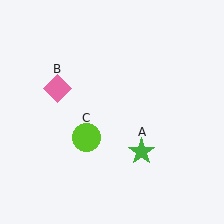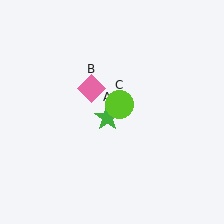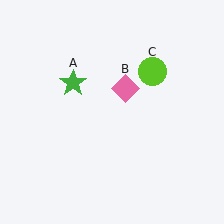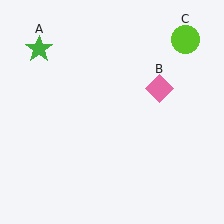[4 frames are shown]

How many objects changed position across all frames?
3 objects changed position: green star (object A), pink diamond (object B), lime circle (object C).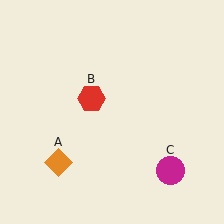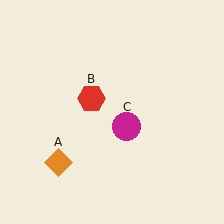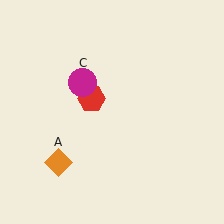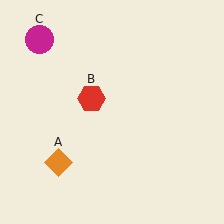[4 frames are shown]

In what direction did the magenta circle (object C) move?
The magenta circle (object C) moved up and to the left.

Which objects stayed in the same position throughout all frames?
Orange diamond (object A) and red hexagon (object B) remained stationary.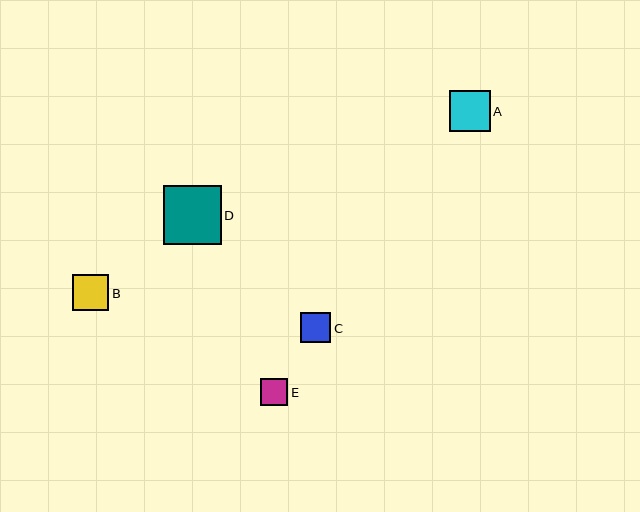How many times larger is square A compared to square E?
Square A is approximately 1.5 times the size of square E.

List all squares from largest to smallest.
From largest to smallest: D, A, B, C, E.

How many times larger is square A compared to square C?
Square A is approximately 1.4 times the size of square C.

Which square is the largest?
Square D is the largest with a size of approximately 58 pixels.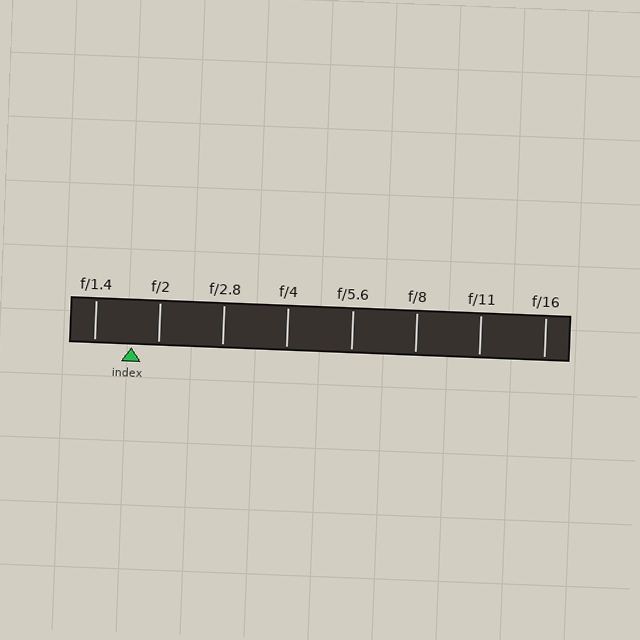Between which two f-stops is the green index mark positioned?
The index mark is between f/1.4 and f/2.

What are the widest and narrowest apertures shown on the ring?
The widest aperture shown is f/1.4 and the narrowest is f/16.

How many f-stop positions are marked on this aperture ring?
There are 8 f-stop positions marked.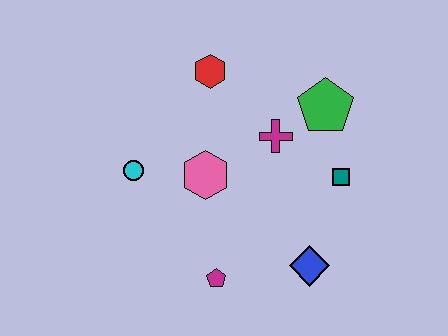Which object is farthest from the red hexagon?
The blue diamond is farthest from the red hexagon.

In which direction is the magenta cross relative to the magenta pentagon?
The magenta cross is above the magenta pentagon.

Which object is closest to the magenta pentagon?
The blue diamond is closest to the magenta pentagon.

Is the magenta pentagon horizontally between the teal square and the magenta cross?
No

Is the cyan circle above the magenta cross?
No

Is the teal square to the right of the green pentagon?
Yes